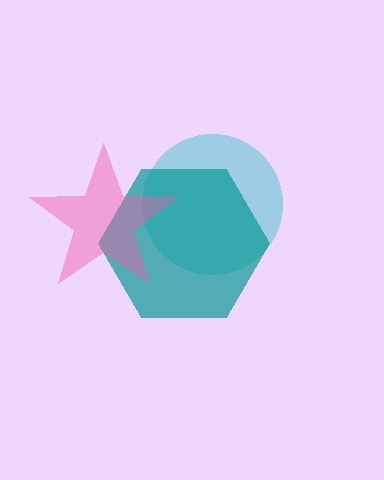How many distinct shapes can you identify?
There are 3 distinct shapes: a cyan circle, a teal hexagon, a pink star.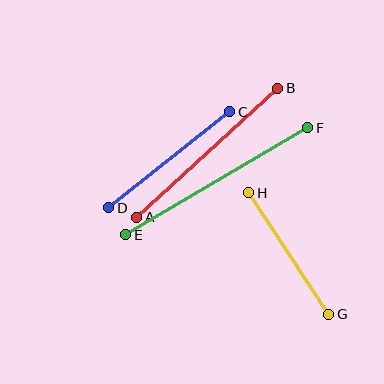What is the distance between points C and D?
The distance is approximately 155 pixels.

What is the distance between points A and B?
The distance is approximately 191 pixels.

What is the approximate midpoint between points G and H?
The midpoint is at approximately (289, 254) pixels.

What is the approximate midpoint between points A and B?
The midpoint is at approximately (207, 153) pixels.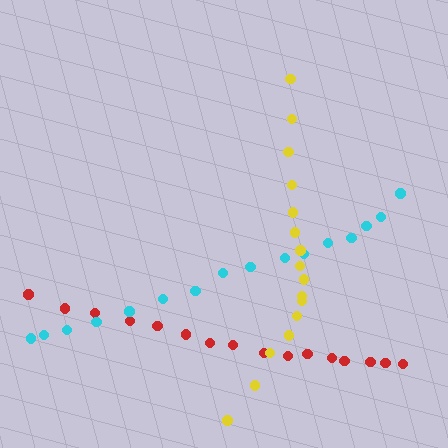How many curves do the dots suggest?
There are 3 distinct paths.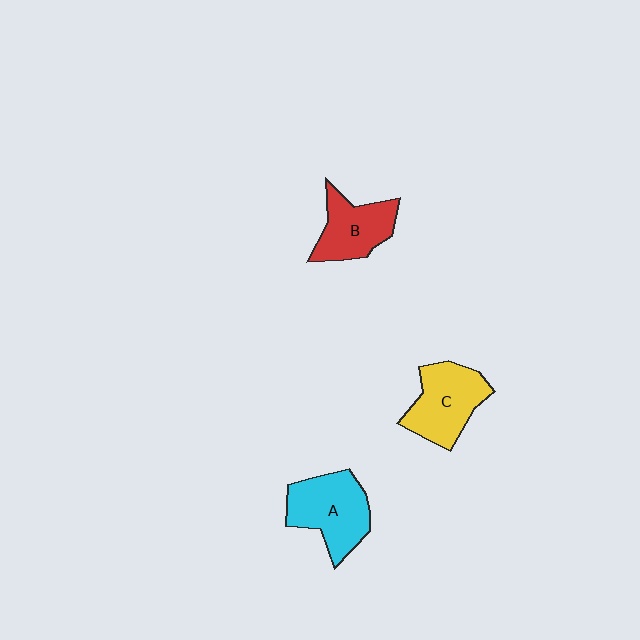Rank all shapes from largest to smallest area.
From largest to smallest: A (cyan), C (yellow), B (red).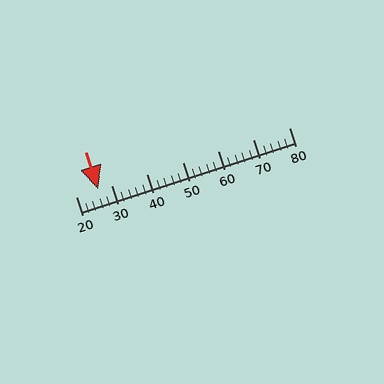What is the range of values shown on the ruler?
The ruler shows values from 20 to 80.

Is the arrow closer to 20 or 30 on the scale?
The arrow is closer to 30.